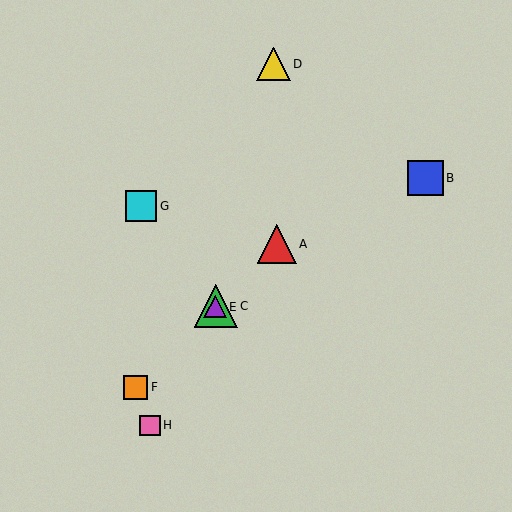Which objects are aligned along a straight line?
Objects A, C, E, F are aligned along a straight line.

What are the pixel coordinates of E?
Object E is at (215, 307).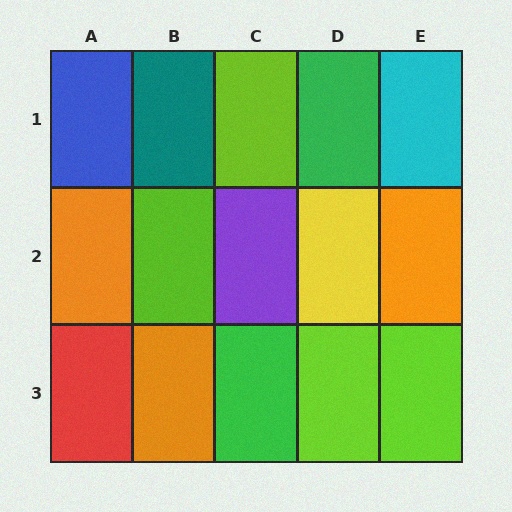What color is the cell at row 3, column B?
Orange.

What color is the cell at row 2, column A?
Orange.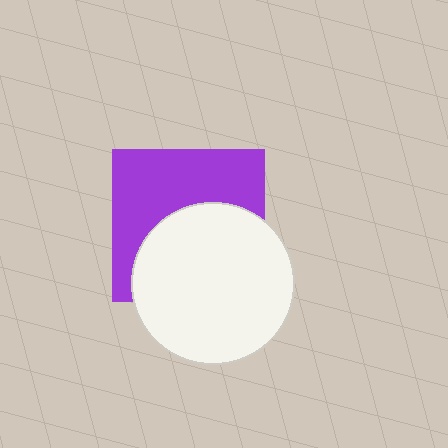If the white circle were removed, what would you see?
You would see the complete purple square.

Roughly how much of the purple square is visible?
About half of it is visible (roughly 50%).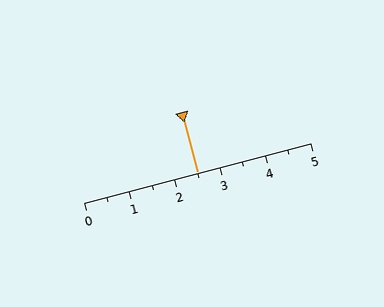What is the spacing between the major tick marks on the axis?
The major ticks are spaced 1 apart.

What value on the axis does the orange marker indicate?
The marker indicates approximately 2.5.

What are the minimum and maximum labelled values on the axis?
The axis runs from 0 to 5.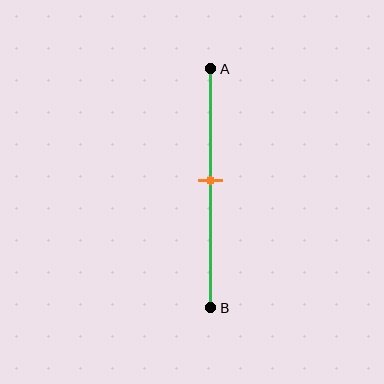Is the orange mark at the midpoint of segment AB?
No, the mark is at about 45% from A, not at the 50% midpoint.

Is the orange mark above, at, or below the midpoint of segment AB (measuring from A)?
The orange mark is above the midpoint of segment AB.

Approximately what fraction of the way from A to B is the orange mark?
The orange mark is approximately 45% of the way from A to B.